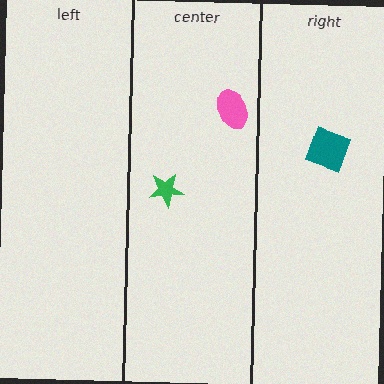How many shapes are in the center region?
2.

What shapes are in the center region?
The green star, the pink ellipse.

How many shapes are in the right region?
1.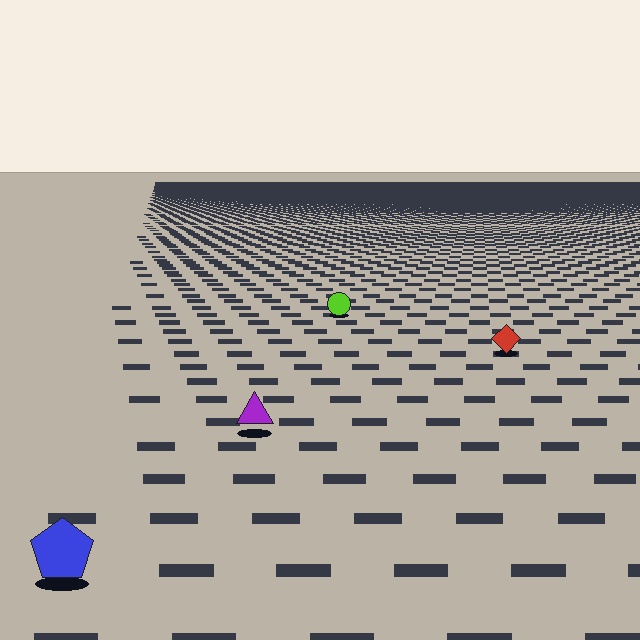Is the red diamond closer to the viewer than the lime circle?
Yes. The red diamond is closer — you can tell from the texture gradient: the ground texture is coarser near it.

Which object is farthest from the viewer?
The lime circle is farthest from the viewer. It appears smaller and the ground texture around it is denser.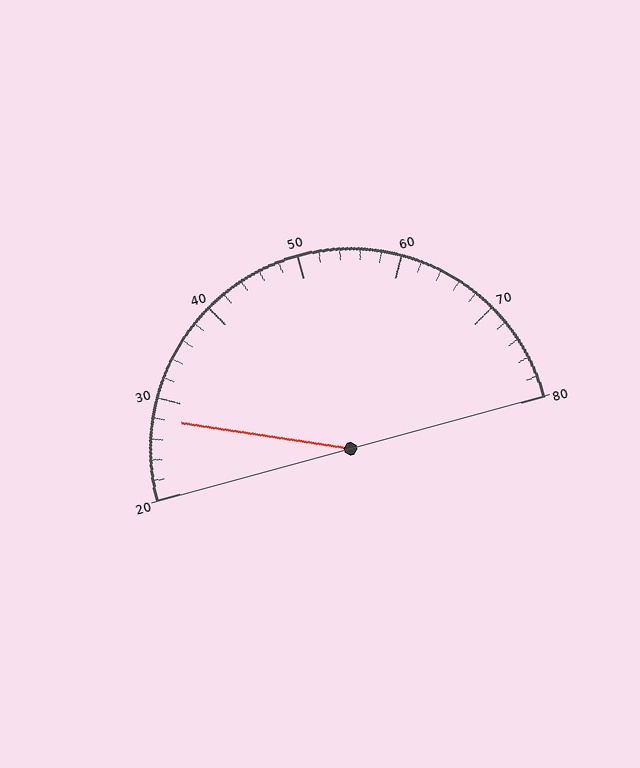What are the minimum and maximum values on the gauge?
The gauge ranges from 20 to 80.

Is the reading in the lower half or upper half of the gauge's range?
The reading is in the lower half of the range (20 to 80).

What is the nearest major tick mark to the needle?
The nearest major tick mark is 30.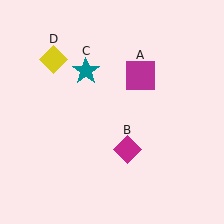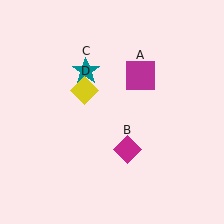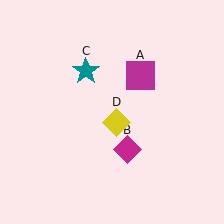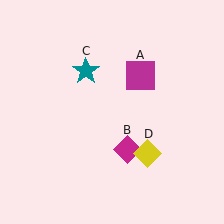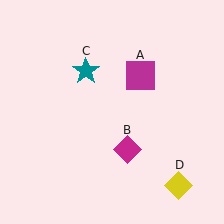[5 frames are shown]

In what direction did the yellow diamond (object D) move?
The yellow diamond (object D) moved down and to the right.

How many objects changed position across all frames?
1 object changed position: yellow diamond (object D).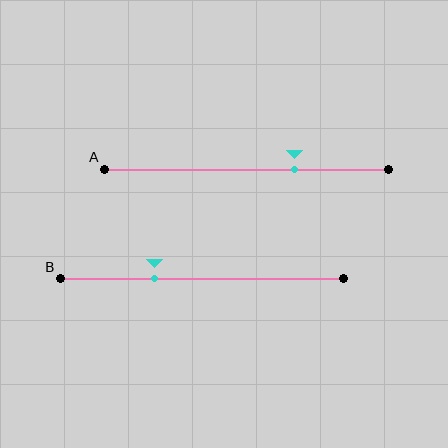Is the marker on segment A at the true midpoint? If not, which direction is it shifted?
No, the marker on segment A is shifted to the right by about 17% of the segment length.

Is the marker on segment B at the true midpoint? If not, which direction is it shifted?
No, the marker on segment B is shifted to the left by about 17% of the segment length.